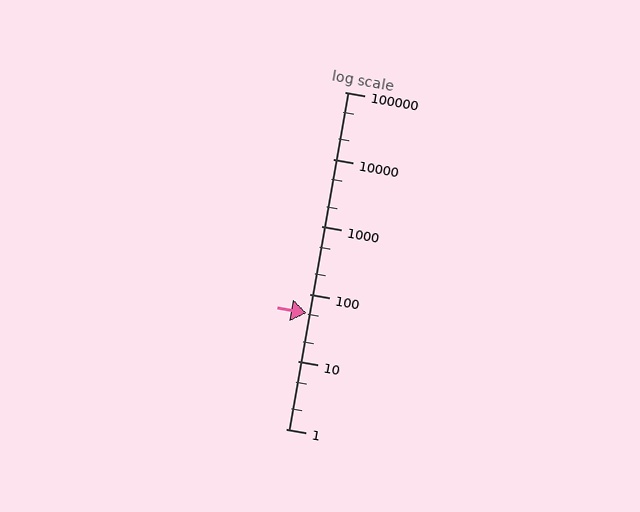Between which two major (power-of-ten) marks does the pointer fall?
The pointer is between 10 and 100.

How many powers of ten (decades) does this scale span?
The scale spans 5 decades, from 1 to 100000.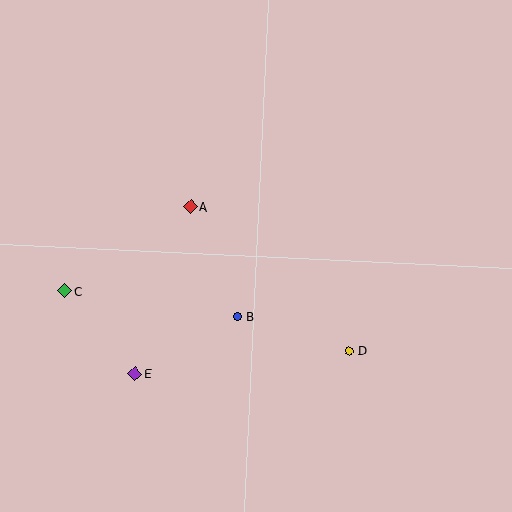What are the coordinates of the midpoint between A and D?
The midpoint between A and D is at (270, 279).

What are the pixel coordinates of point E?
Point E is at (135, 373).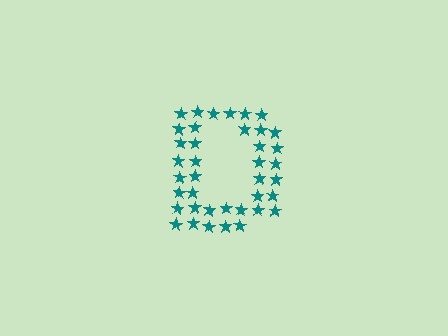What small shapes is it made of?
It is made of small stars.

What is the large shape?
The large shape is the letter D.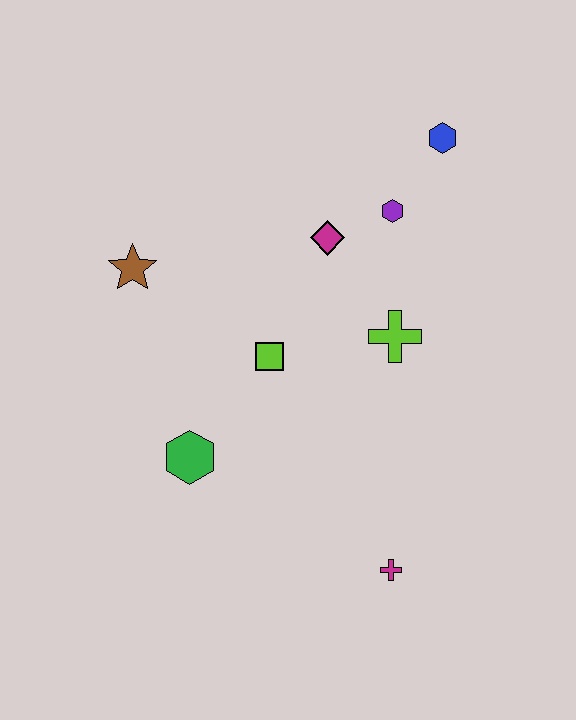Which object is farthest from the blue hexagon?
The magenta cross is farthest from the blue hexagon.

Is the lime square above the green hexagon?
Yes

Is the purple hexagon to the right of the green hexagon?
Yes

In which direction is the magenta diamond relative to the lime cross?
The magenta diamond is above the lime cross.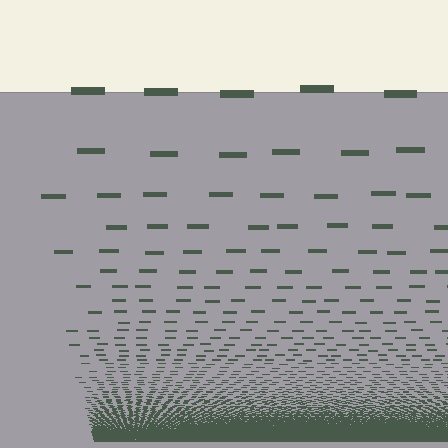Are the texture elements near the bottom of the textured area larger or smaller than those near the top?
Smaller. The gradient is inverted — elements near the bottom are smaller and denser.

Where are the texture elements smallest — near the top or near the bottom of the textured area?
Near the bottom.